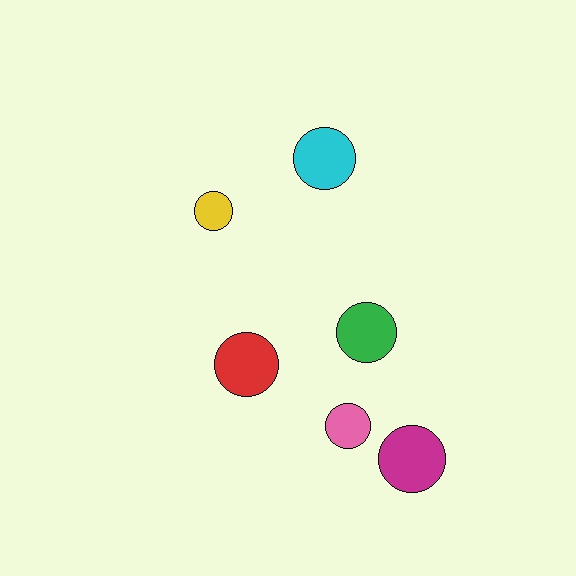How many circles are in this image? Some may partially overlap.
There are 6 circles.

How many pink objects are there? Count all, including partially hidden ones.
There is 1 pink object.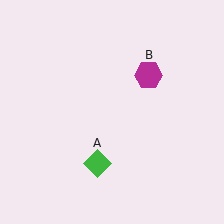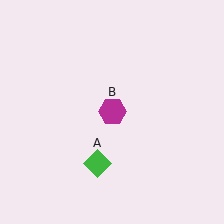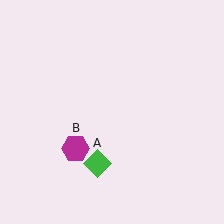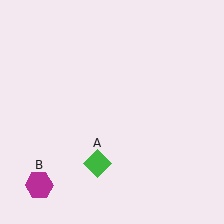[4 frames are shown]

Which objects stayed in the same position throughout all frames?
Green diamond (object A) remained stationary.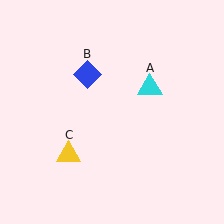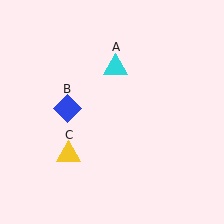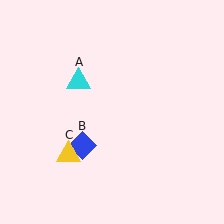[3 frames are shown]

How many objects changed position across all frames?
2 objects changed position: cyan triangle (object A), blue diamond (object B).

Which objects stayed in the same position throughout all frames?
Yellow triangle (object C) remained stationary.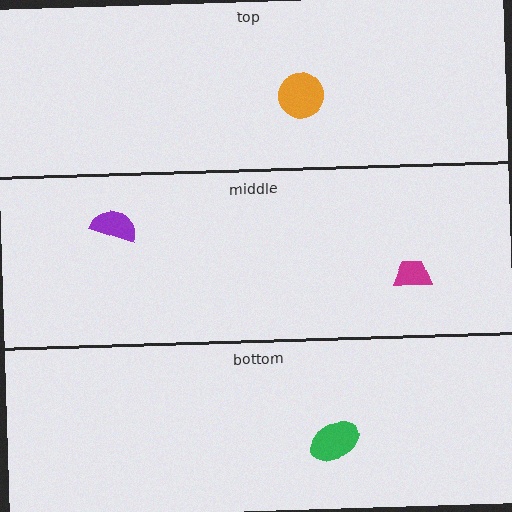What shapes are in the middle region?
The purple semicircle, the magenta trapezoid.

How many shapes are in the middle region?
2.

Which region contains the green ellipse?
The bottom region.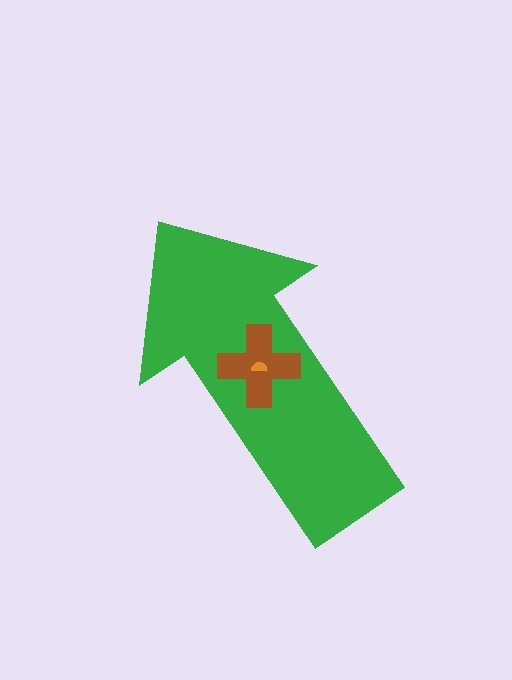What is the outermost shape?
The green arrow.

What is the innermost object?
The orange semicircle.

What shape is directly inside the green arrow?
The brown cross.